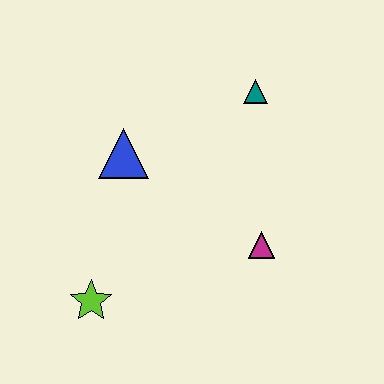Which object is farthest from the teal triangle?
The lime star is farthest from the teal triangle.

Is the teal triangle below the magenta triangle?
No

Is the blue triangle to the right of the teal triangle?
No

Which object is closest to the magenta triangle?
The teal triangle is closest to the magenta triangle.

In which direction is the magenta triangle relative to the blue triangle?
The magenta triangle is to the right of the blue triangle.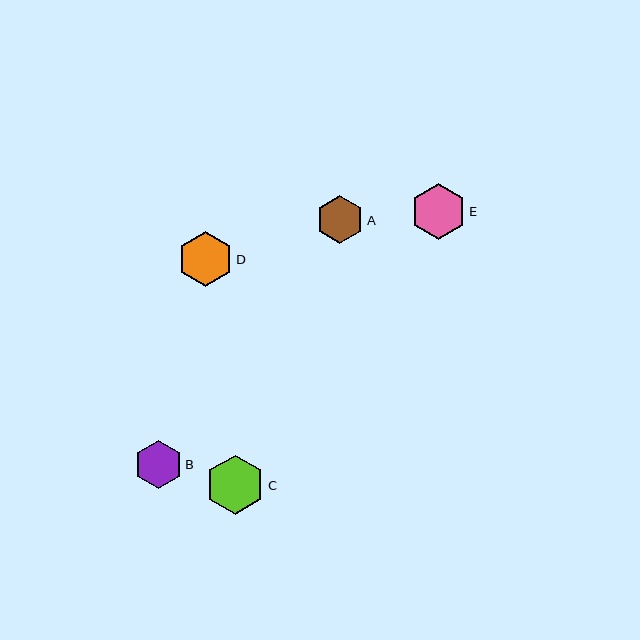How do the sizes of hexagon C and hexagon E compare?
Hexagon C and hexagon E are approximately the same size.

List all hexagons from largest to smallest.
From largest to smallest: C, E, D, B, A.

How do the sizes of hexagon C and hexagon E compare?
Hexagon C and hexagon E are approximately the same size.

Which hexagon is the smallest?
Hexagon A is the smallest with a size of approximately 48 pixels.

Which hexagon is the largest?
Hexagon C is the largest with a size of approximately 59 pixels.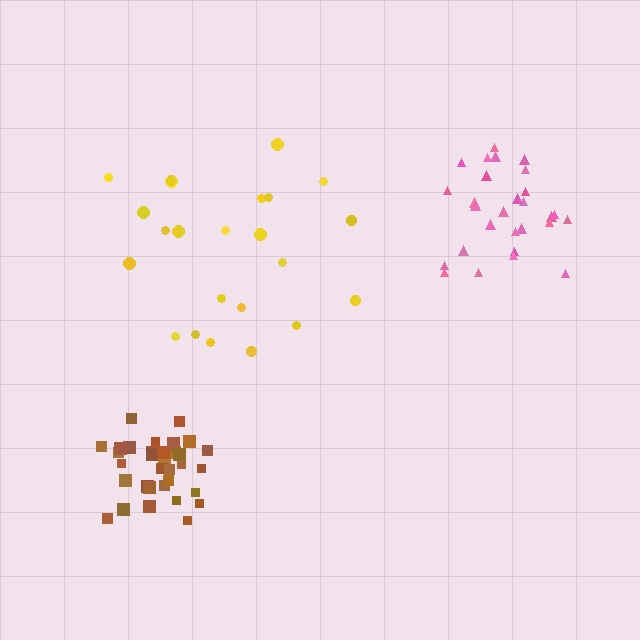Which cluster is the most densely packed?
Brown.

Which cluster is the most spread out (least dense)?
Yellow.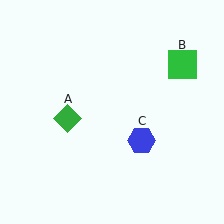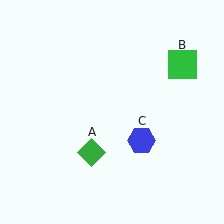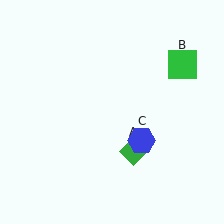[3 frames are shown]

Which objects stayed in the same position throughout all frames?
Green square (object B) and blue hexagon (object C) remained stationary.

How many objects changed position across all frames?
1 object changed position: green diamond (object A).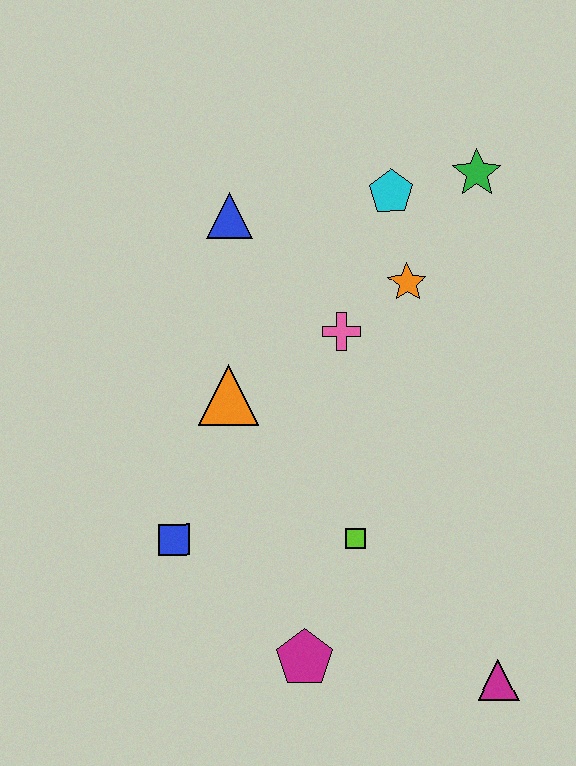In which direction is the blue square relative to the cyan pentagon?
The blue square is below the cyan pentagon.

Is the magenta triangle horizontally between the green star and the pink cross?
No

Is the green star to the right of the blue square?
Yes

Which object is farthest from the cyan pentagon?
The magenta triangle is farthest from the cyan pentagon.